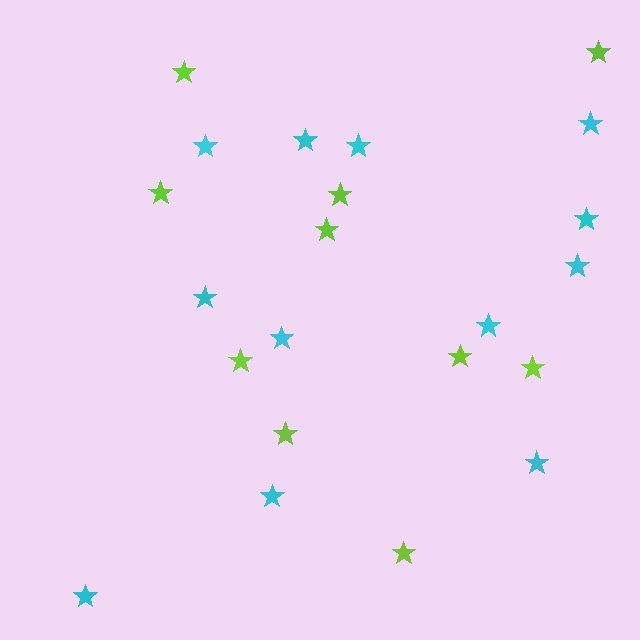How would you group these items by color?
There are 2 groups: one group of lime stars (10) and one group of cyan stars (12).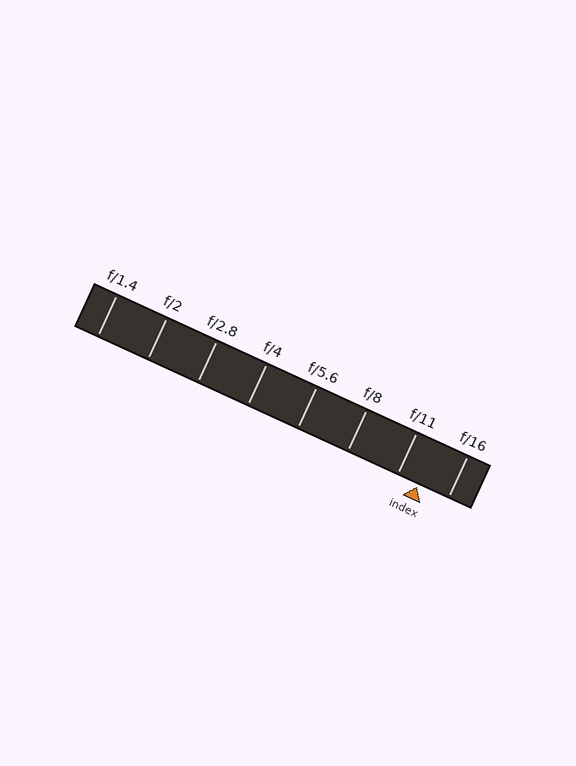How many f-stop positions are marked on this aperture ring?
There are 8 f-stop positions marked.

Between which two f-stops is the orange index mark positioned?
The index mark is between f/11 and f/16.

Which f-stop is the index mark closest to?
The index mark is closest to f/11.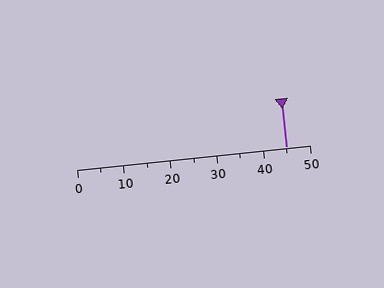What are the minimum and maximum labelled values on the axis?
The axis runs from 0 to 50.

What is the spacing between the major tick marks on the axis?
The major ticks are spaced 10 apart.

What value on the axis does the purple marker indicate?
The marker indicates approximately 45.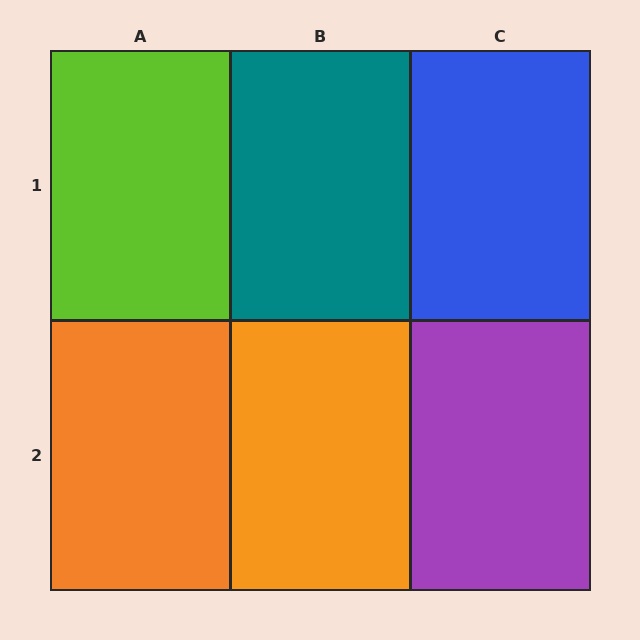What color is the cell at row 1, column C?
Blue.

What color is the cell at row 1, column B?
Teal.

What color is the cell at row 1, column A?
Lime.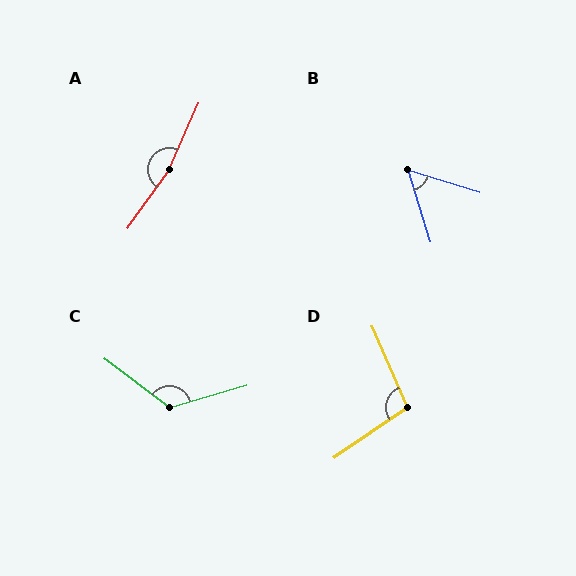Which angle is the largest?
A, at approximately 168 degrees.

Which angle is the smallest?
B, at approximately 56 degrees.